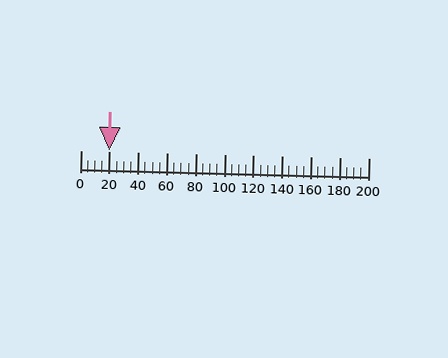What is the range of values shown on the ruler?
The ruler shows values from 0 to 200.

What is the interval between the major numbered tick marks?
The major tick marks are spaced 20 units apart.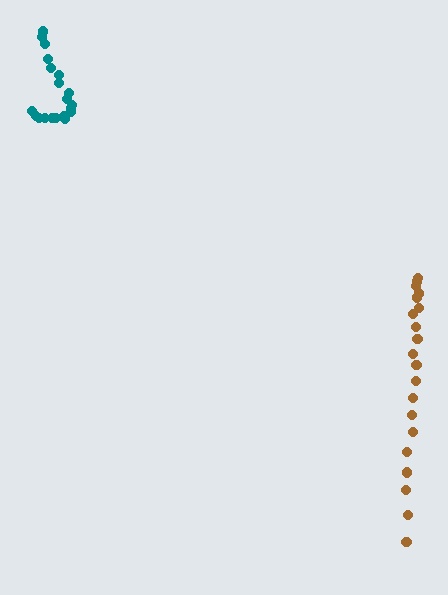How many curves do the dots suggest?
There are 2 distinct paths.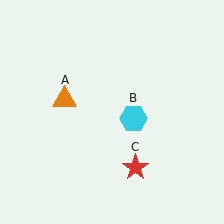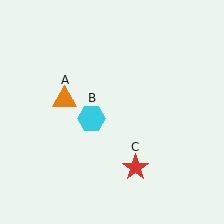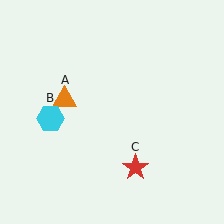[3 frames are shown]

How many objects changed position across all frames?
1 object changed position: cyan hexagon (object B).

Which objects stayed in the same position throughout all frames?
Orange triangle (object A) and red star (object C) remained stationary.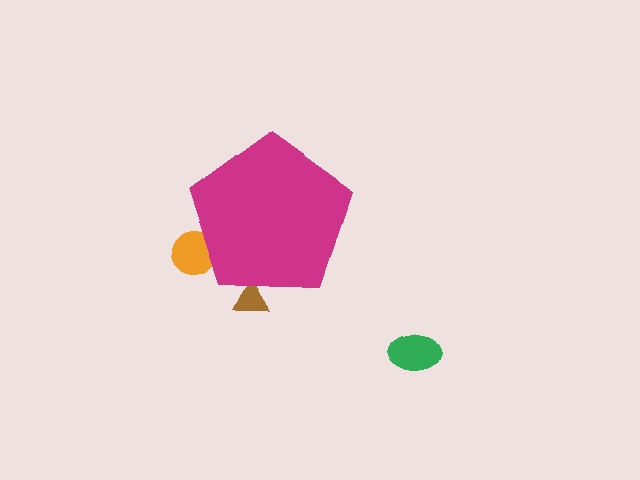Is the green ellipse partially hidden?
No, the green ellipse is fully visible.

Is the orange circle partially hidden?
Yes, the orange circle is partially hidden behind the magenta pentagon.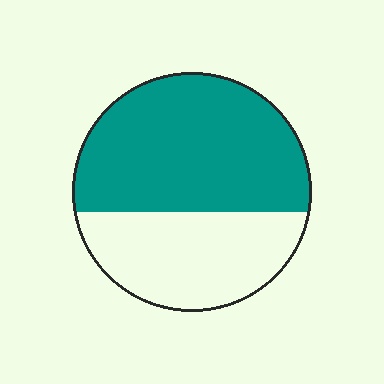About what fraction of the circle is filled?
About three fifths (3/5).